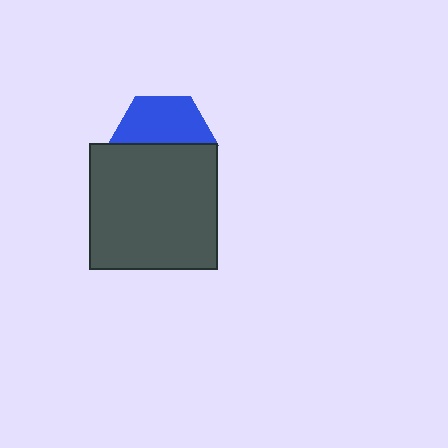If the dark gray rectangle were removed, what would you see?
You would see the complete blue hexagon.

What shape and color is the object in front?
The object in front is a dark gray rectangle.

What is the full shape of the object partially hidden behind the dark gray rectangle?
The partially hidden object is a blue hexagon.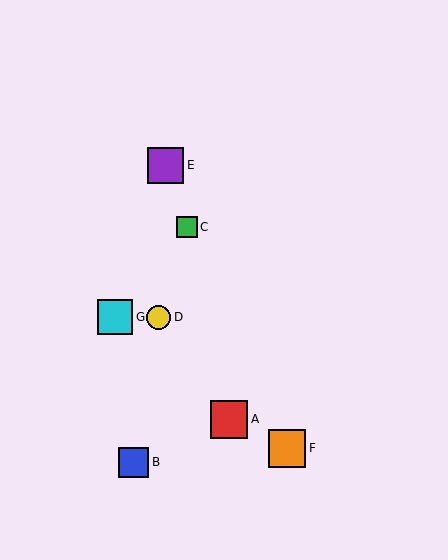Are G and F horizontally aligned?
No, G is at y≈317 and F is at y≈448.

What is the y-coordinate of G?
Object G is at y≈317.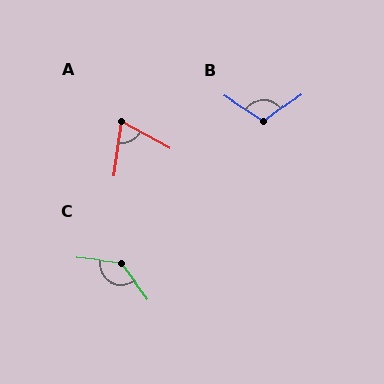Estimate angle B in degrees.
Approximately 110 degrees.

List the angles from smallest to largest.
A (69°), B (110°), C (133°).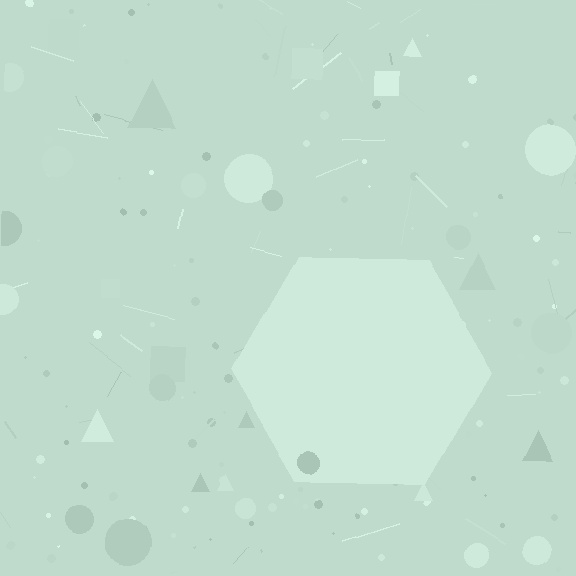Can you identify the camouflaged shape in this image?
The camouflaged shape is a hexagon.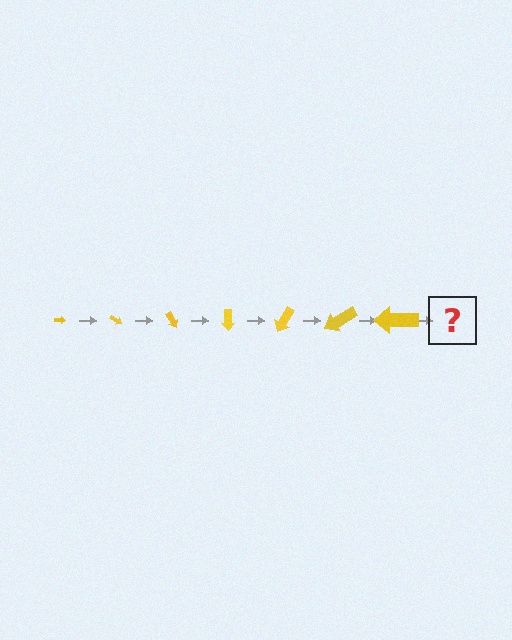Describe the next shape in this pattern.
It should be an arrow, larger than the previous one and rotated 210 degrees from the start.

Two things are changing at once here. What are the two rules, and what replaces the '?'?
The two rules are that the arrow grows larger each step and it rotates 30 degrees each step. The '?' should be an arrow, larger than the previous one and rotated 210 degrees from the start.